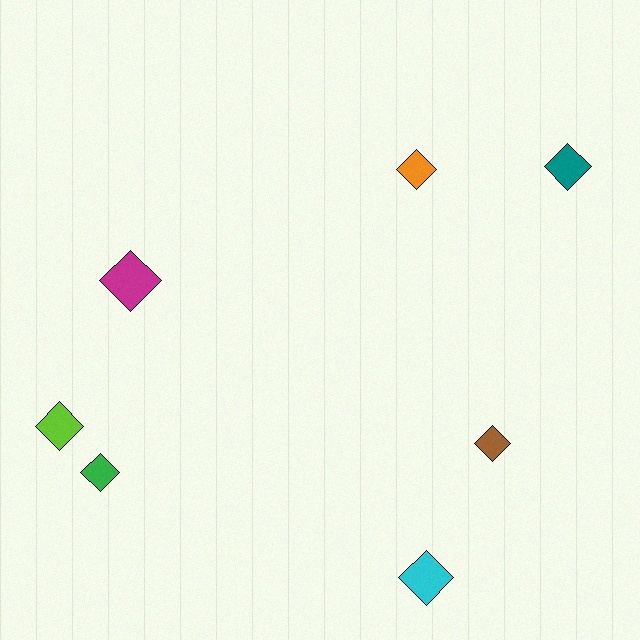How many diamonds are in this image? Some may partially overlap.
There are 7 diamonds.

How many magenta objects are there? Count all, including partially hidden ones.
There is 1 magenta object.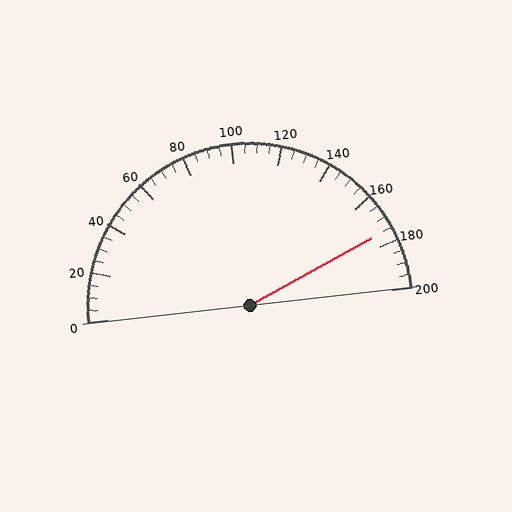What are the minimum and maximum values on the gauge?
The gauge ranges from 0 to 200.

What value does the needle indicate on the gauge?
The needle indicates approximately 175.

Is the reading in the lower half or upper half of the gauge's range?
The reading is in the upper half of the range (0 to 200).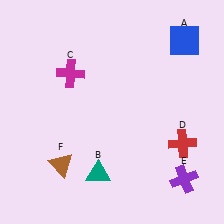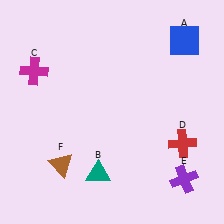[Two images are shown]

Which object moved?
The magenta cross (C) moved left.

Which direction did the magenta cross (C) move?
The magenta cross (C) moved left.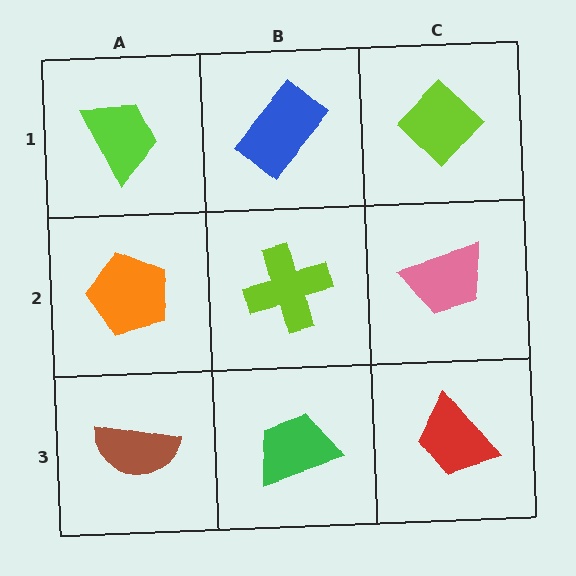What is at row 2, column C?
A pink trapezoid.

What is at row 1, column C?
A lime diamond.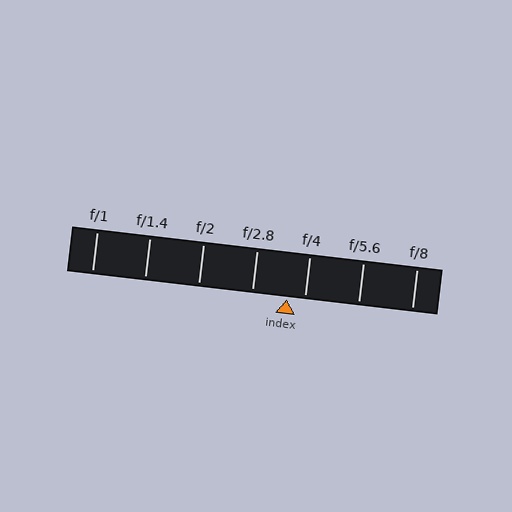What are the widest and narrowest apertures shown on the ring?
The widest aperture shown is f/1 and the narrowest is f/8.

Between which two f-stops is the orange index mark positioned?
The index mark is between f/2.8 and f/4.